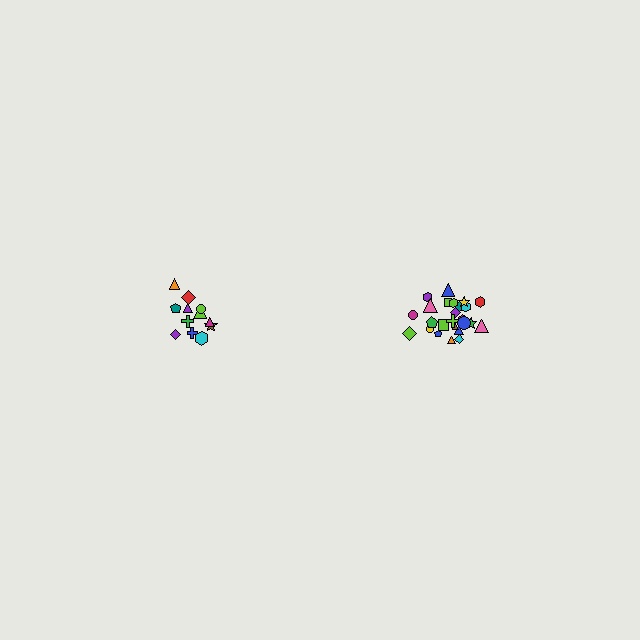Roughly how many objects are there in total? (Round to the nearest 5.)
Roughly 35 objects in total.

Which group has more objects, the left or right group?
The right group.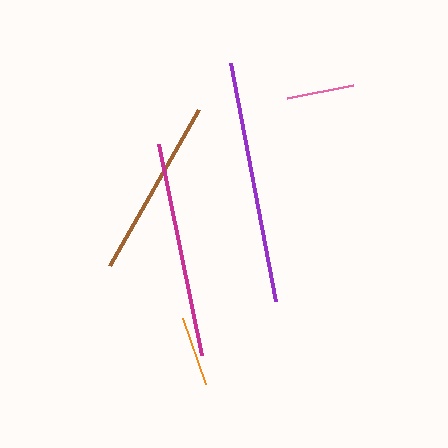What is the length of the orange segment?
The orange segment is approximately 70 pixels long.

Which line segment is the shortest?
The pink line is the shortest at approximately 67 pixels.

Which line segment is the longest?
The purple line is the longest at approximately 242 pixels.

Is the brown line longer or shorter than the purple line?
The purple line is longer than the brown line.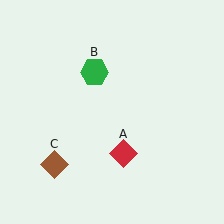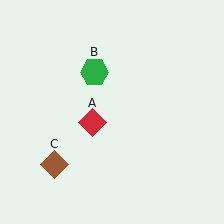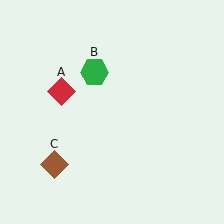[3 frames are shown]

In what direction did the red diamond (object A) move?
The red diamond (object A) moved up and to the left.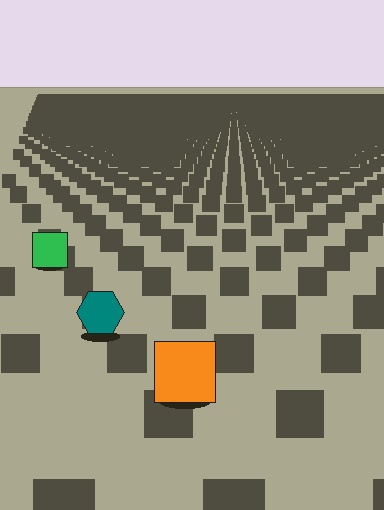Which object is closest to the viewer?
The orange square is closest. The texture marks near it are larger and more spread out.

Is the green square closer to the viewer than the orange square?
No. The orange square is closer — you can tell from the texture gradient: the ground texture is coarser near it.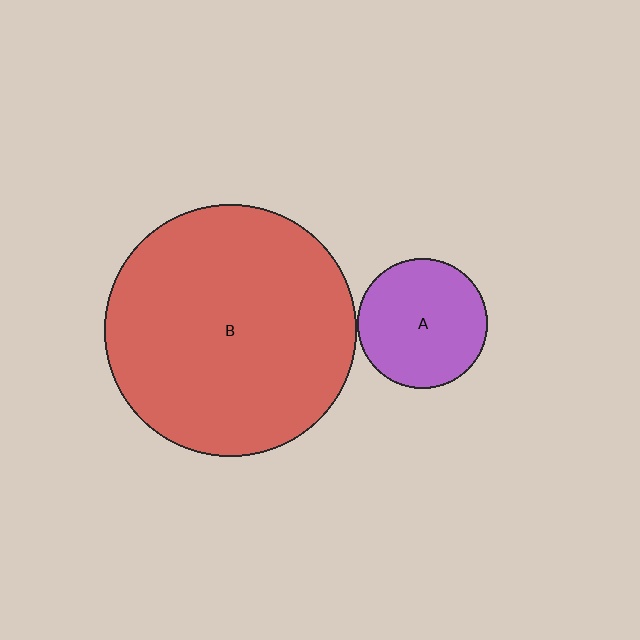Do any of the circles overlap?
No, none of the circles overlap.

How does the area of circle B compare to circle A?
Approximately 3.8 times.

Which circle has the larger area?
Circle B (red).